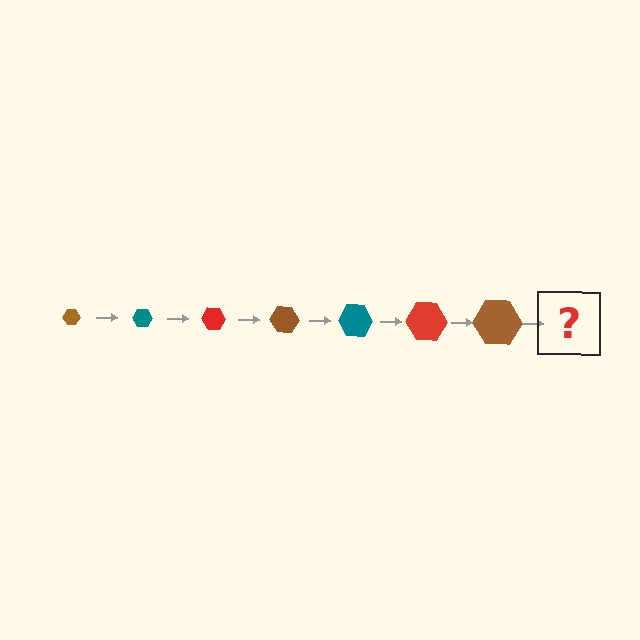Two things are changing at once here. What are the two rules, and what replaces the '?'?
The two rules are that the hexagon grows larger each step and the color cycles through brown, teal, and red. The '?' should be a teal hexagon, larger than the previous one.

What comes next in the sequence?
The next element should be a teal hexagon, larger than the previous one.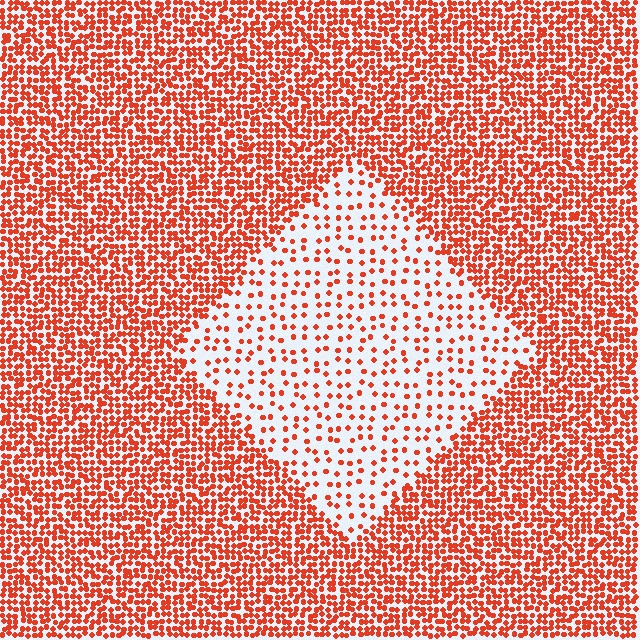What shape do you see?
I see a diamond.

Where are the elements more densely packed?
The elements are more densely packed outside the diamond boundary.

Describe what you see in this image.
The image contains small red elements arranged at two different densities. A diamond-shaped region is visible where the elements are less densely packed than the surrounding area.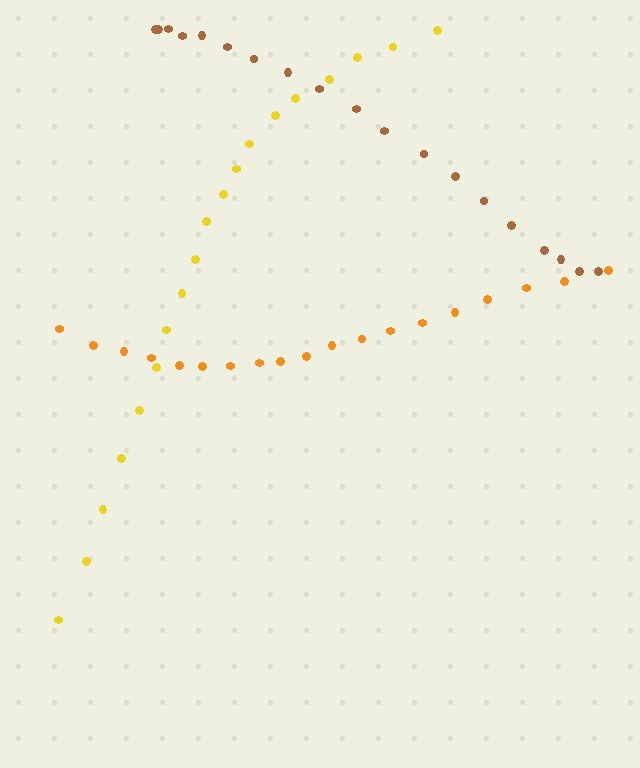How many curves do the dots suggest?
There are 3 distinct paths.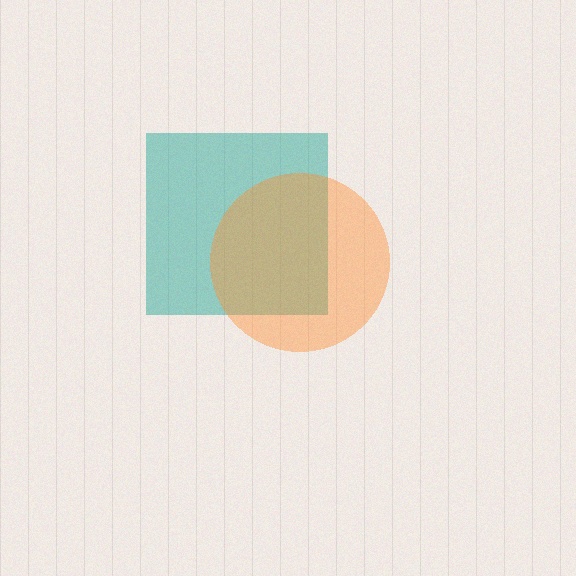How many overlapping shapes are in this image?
There are 2 overlapping shapes in the image.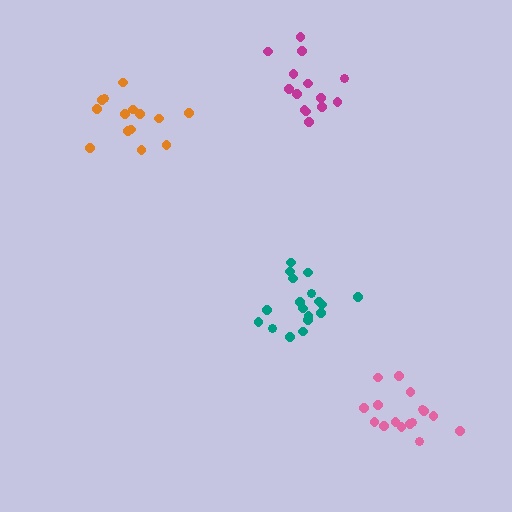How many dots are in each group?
Group 1: 14 dots, Group 2: 14 dots, Group 3: 18 dots, Group 4: 16 dots (62 total).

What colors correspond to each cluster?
The clusters are colored: magenta, orange, teal, pink.